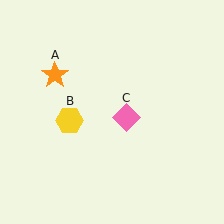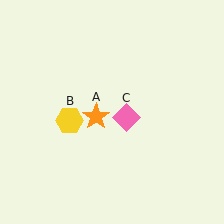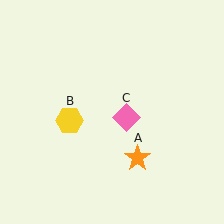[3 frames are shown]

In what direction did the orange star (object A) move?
The orange star (object A) moved down and to the right.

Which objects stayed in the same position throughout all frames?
Yellow hexagon (object B) and pink diamond (object C) remained stationary.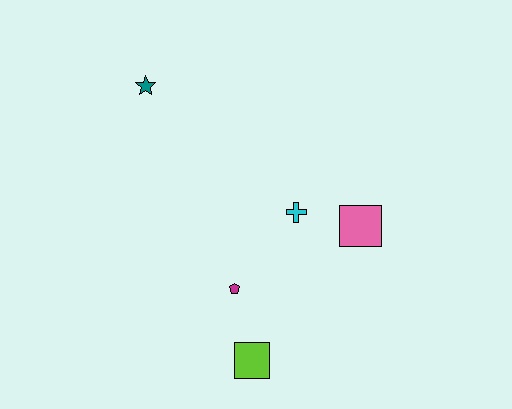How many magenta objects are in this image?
There is 1 magenta object.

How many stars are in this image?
There is 1 star.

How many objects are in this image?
There are 5 objects.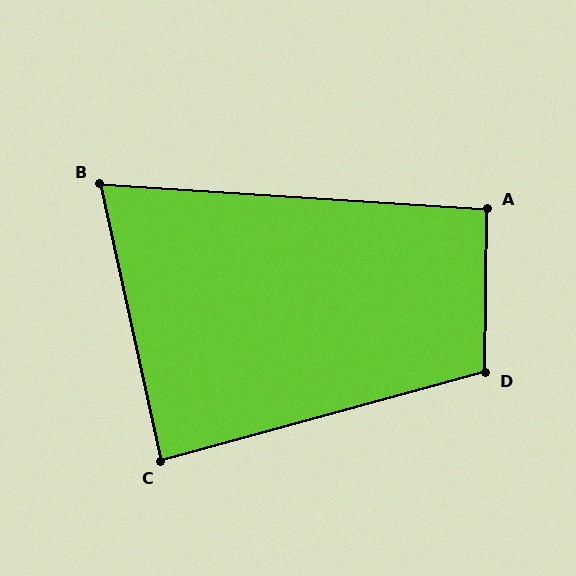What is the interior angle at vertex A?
Approximately 93 degrees (approximately right).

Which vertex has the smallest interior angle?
B, at approximately 74 degrees.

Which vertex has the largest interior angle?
D, at approximately 106 degrees.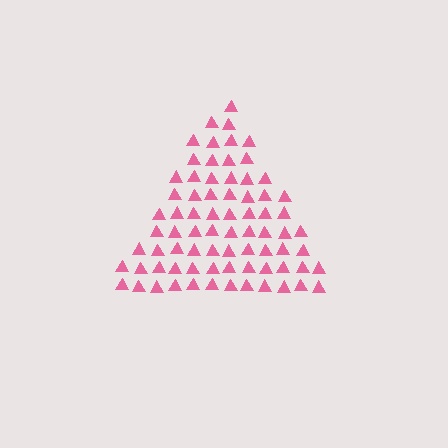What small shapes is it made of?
It is made of small triangles.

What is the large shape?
The large shape is a triangle.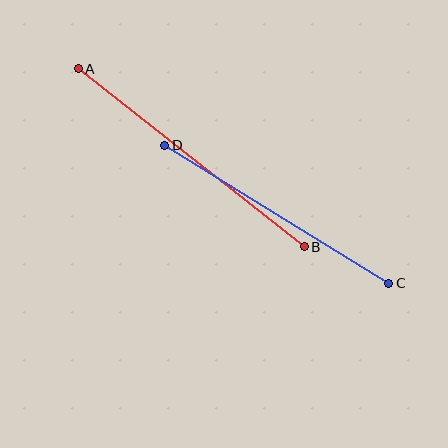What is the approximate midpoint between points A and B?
The midpoint is at approximately (191, 158) pixels.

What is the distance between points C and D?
The distance is approximately 263 pixels.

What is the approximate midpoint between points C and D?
The midpoint is at approximately (277, 214) pixels.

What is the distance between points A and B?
The distance is approximately 287 pixels.